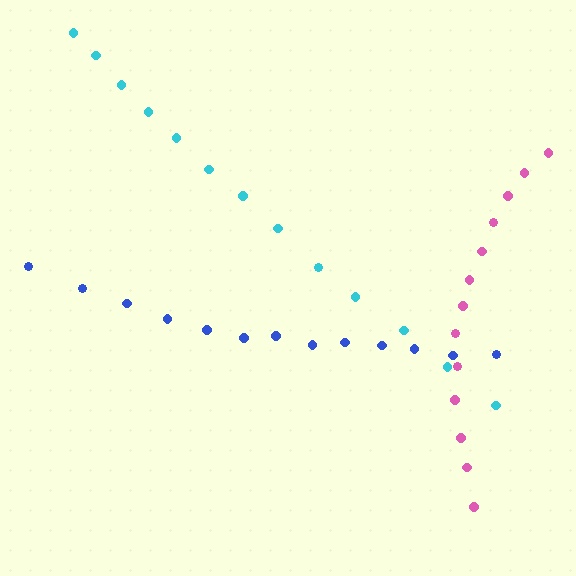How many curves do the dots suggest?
There are 3 distinct paths.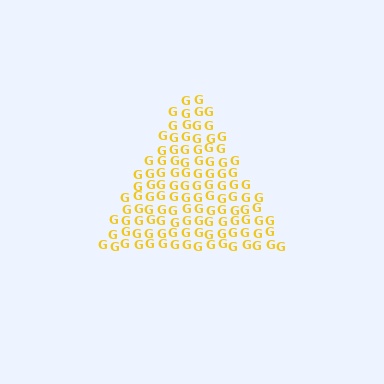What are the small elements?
The small elements are letter G's.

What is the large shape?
The large shape is a triangle.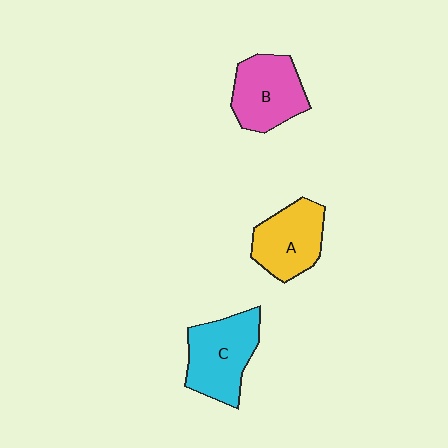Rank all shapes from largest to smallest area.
From largest to smallest: C (cyan), B (pink), A (yellow).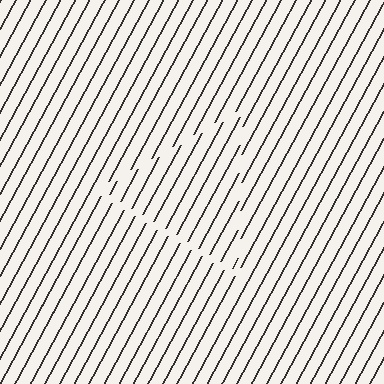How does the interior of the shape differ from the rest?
The interior of the shape contains the same grating, shifted by half a period — the contour is defined by the phase discontinuity where line-ends from the inner and outer gratings abut.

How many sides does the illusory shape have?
3 sides — the line-ends trace a triangle.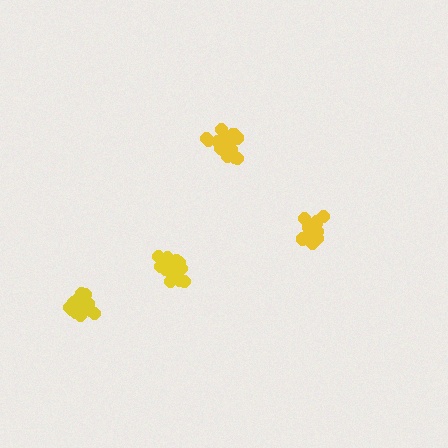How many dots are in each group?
Group 1: 18 dots, Group 2: 15 dots, Group 3: 15 dots, Group 4: 13 dots (61 total).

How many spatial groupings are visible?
There are 4 spatial groupings.